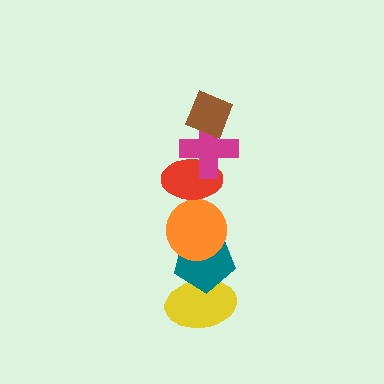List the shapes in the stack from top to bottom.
From top to bottom: the brown diamond, the magenta cross, the red ellipse, the orange circle, the teal pentagon, the yellow ellipse.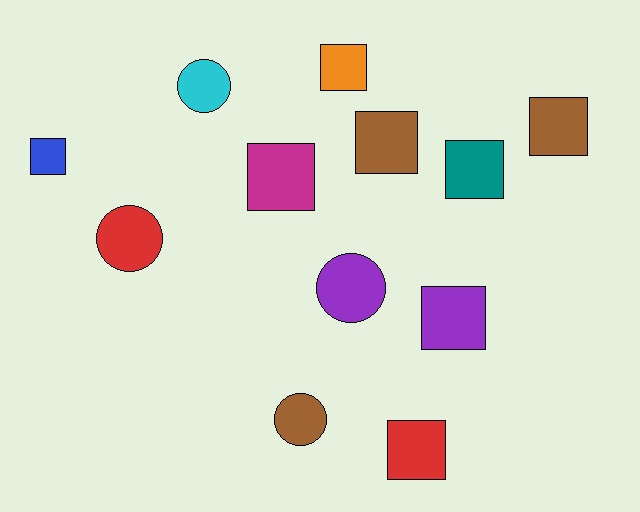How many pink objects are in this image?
There are no pink objects.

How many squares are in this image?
There are 8 squares.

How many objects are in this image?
There are 12 objects.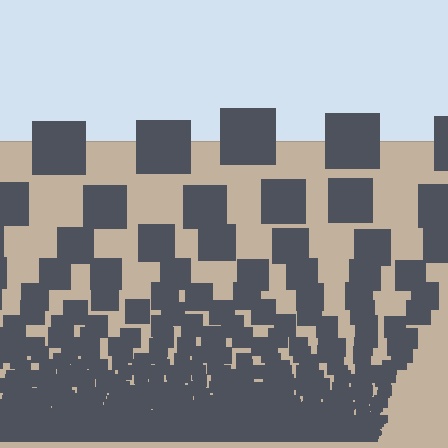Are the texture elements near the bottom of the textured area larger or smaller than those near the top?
Smaller. The gradient is inverted — elements near the bottom are smaller and denser.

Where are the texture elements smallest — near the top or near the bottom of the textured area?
Near the bottom.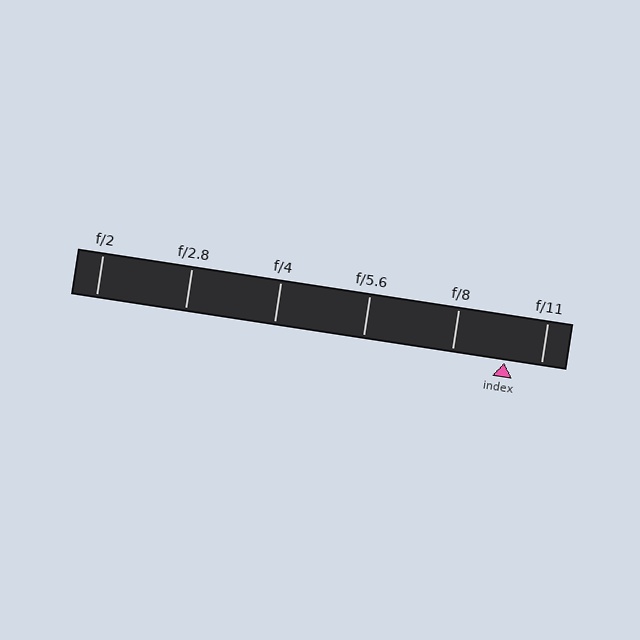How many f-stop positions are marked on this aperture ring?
There are 6 f-stop positions marked.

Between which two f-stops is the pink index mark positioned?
The index mark is between f/8 and f/11.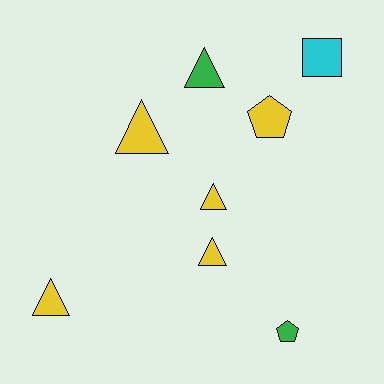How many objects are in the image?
There are 8 objects.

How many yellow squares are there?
There are no yellow squares.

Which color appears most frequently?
Yellow, with 5 objects.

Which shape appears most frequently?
Triangle, with 5 objects.